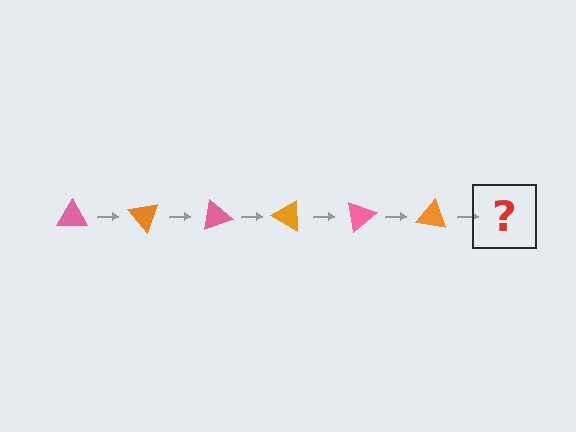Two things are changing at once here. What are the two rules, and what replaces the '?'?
The two rules are that it rotates 50 degrees each step and the color cycles through pink and orange. The '?' should be a pink triangle, rotated 300 degrees from the start.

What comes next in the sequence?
The next element should be a pink triangle, rotated 300 degrees from the start.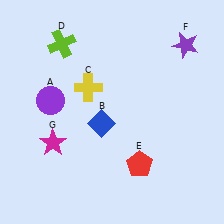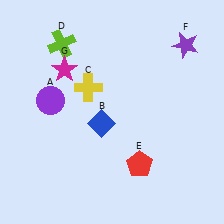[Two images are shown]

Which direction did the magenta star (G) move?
The magenta star (G) moved up.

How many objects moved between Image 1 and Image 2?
1 object moved between the two images.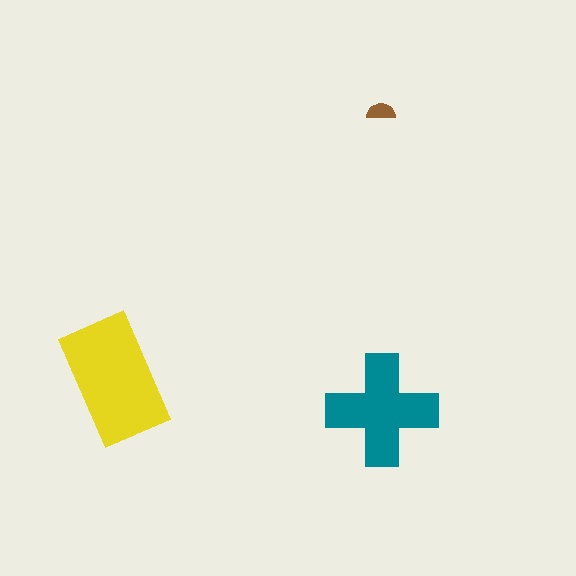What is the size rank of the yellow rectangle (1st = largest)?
1st.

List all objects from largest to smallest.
The yellow rectangle, the teal cross, the brown semicircle.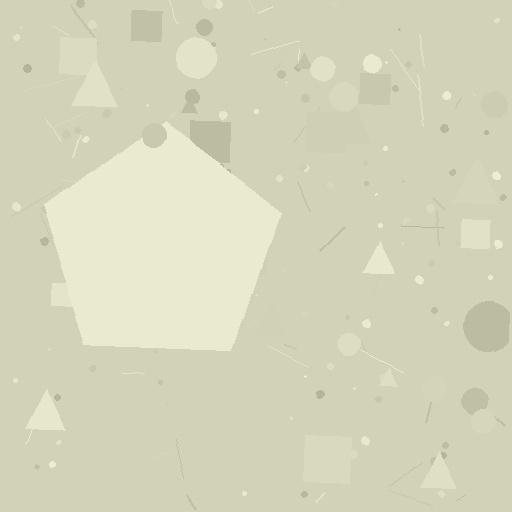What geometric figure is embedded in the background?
A pentagon is embedded in the background.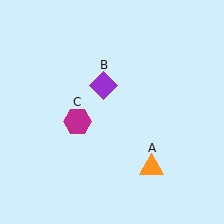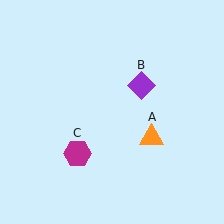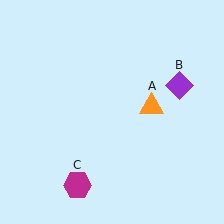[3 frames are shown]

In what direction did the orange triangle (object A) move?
The orange triangle (object A) moved up.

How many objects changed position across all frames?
3 objects changed position: orange triangle (object A), purple diamond (object B), magenta hexagon (object C).